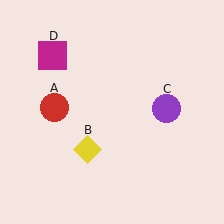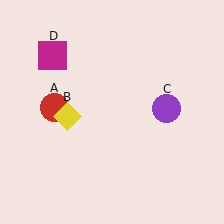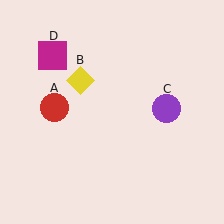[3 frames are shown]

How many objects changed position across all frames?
1 object changed position: yellow diamond (object B).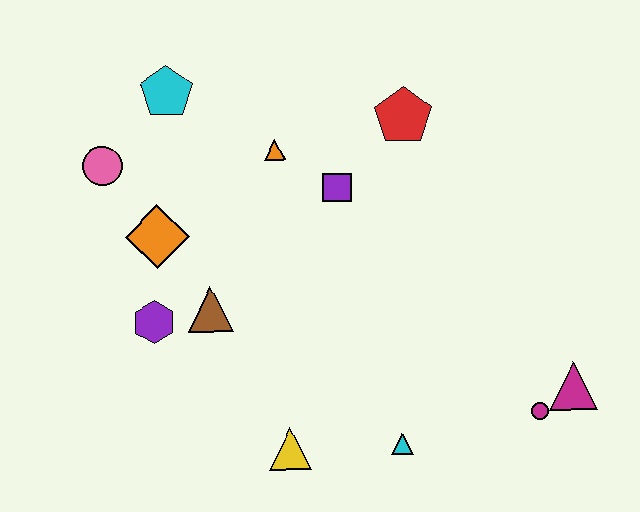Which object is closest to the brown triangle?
The purple hexagon is closest to the brown triangle.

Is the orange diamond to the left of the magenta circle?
Yes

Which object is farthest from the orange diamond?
The magenta triangle is farthest from the orange diamond.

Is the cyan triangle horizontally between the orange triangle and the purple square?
No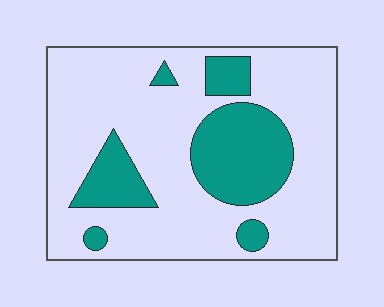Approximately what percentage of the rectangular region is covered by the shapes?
Approximately 25%.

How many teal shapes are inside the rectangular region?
6.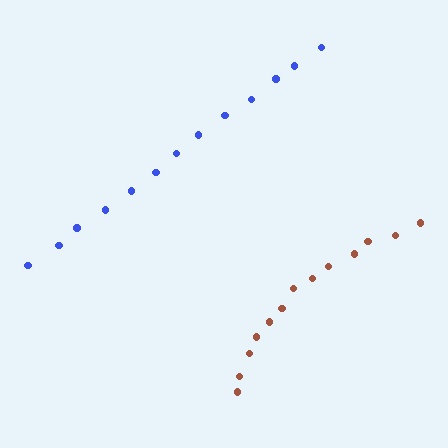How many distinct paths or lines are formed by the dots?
There are 2 distinct paths.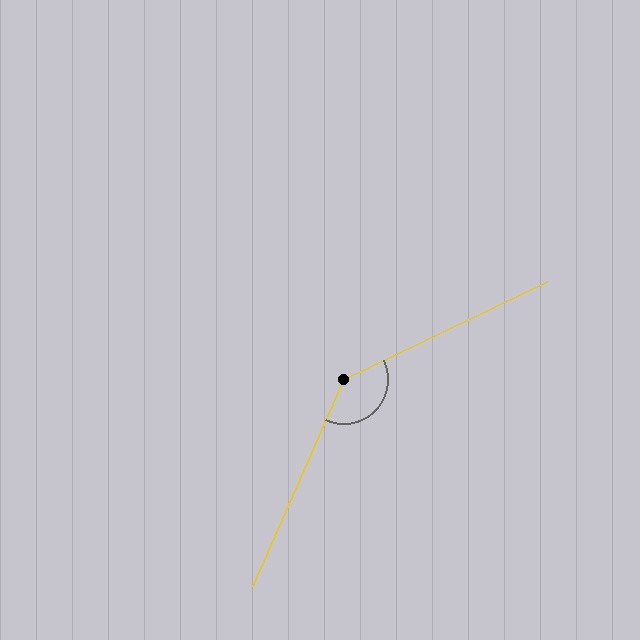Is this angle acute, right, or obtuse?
It is obtuse.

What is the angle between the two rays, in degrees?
Approximately 139 degrees.